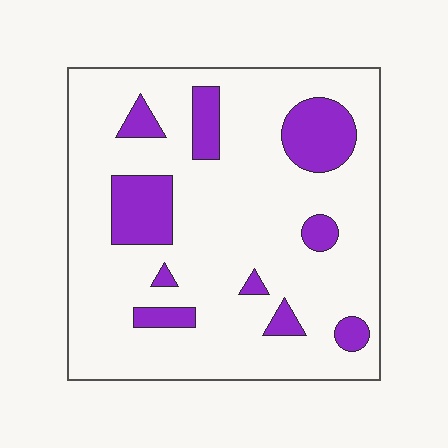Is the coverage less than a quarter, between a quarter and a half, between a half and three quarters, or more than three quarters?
Less than a quarter.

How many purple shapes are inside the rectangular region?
10.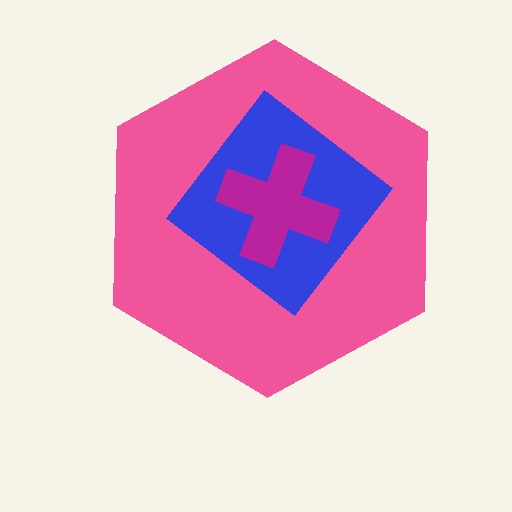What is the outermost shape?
The pink hexagon.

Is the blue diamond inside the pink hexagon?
Yes.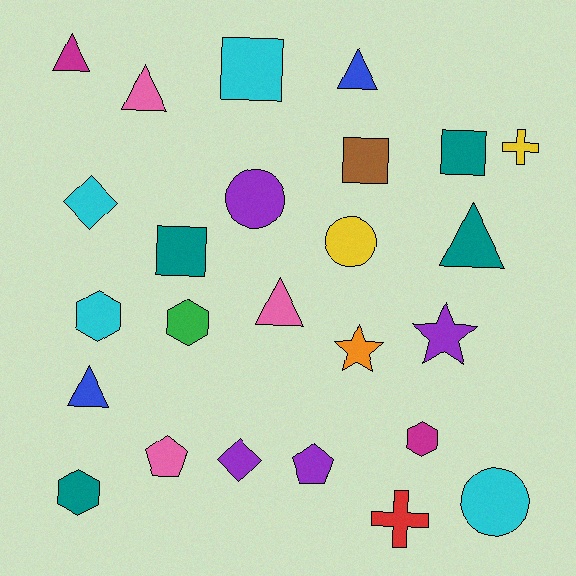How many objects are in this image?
There are 25 objects.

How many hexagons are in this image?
There are 4 hexagons.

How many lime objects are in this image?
There are no lime objects.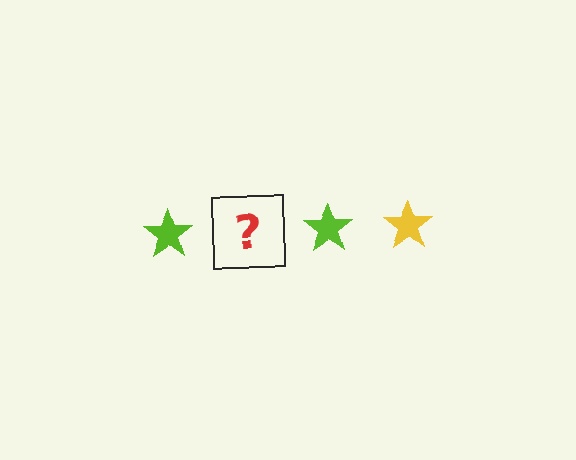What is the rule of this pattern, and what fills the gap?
The rule is that the pattern cycles through lime, yellow stars. The gap should be filled with a yellow star.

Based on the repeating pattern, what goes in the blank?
The blank should be a yellow star.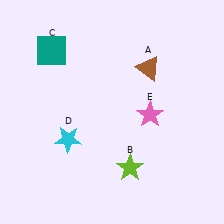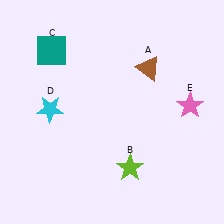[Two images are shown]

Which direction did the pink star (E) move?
The pink star (E) moved right.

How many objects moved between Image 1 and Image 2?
2 objects moved between the two images.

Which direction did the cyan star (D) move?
The cyan star (D) moved up.